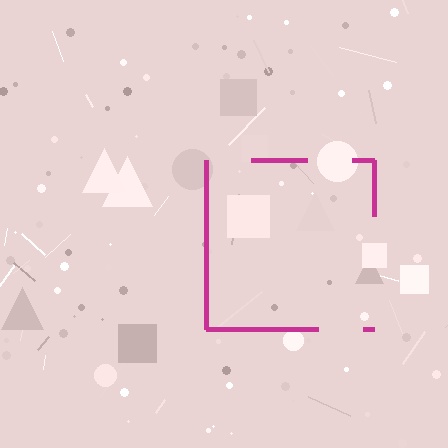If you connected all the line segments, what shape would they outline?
They would outline a square.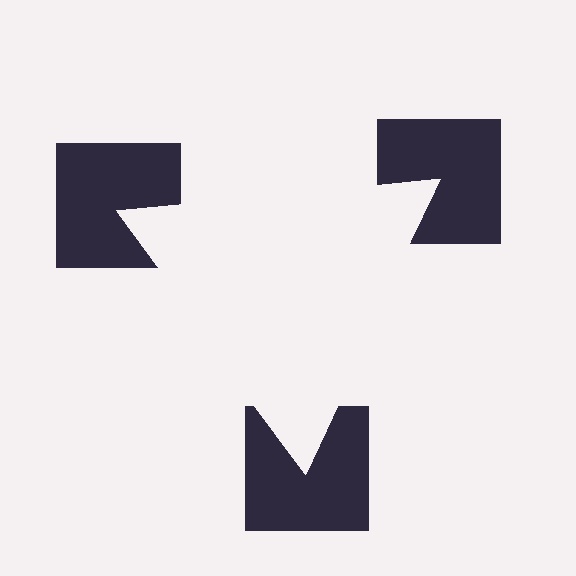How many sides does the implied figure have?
3 sides.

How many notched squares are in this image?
There are 3 — one at each vertex of the illusory triangle.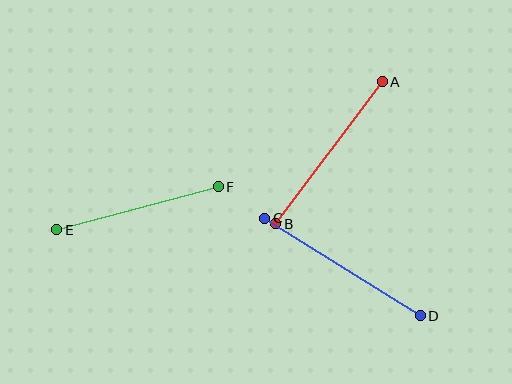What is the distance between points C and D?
The distance is approximately 184 pixels.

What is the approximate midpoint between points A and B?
The midpoint is at approximately (329, 153) pixels.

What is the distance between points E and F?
The distance is approximately 167 pixels.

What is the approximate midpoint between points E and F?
The midpoint is at approximately (137, 208) pixels.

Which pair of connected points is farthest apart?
Points C and D are farthest apart.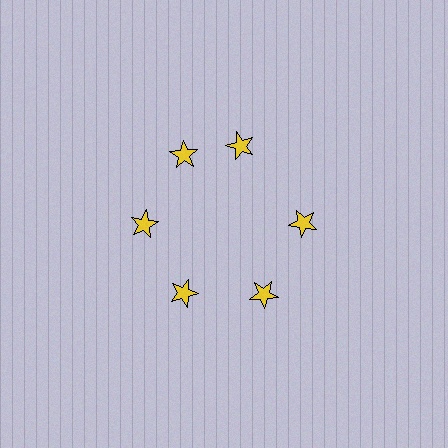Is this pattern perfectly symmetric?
No. The 6 yellow stars are arranged in a ring, but one element near the 1 o'clock position is rotated out of alignment along the ring, breaking the 6-fold rotational symmetry.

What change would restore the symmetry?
The symmetry would be restored by rotating it back into even spacing with its neighbors so that all 6 stars sit at equal angles and equal distance from the center.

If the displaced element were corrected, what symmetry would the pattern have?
It would have 6-fold rotational symmetry — the pattern would map onto itself every 60 degrees.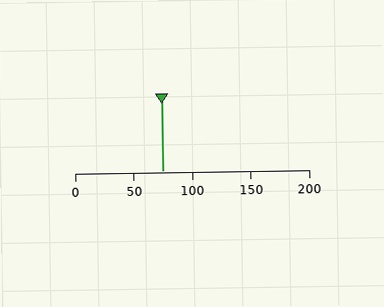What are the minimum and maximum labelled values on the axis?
The axis runs from 0 to 200.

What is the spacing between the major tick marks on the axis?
The major ticks are spaced 50 apart.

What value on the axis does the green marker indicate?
The marker indicates approximately 75.